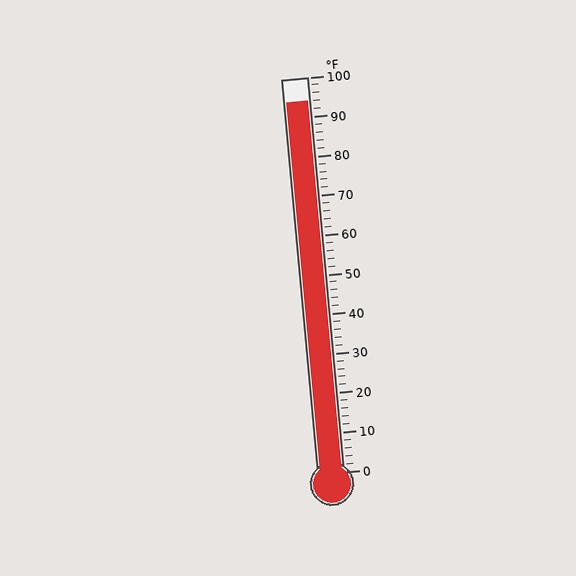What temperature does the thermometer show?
The thermometer shows approximately 94°F.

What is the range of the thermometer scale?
The thermometer scale ranges from 0°F to 100°F.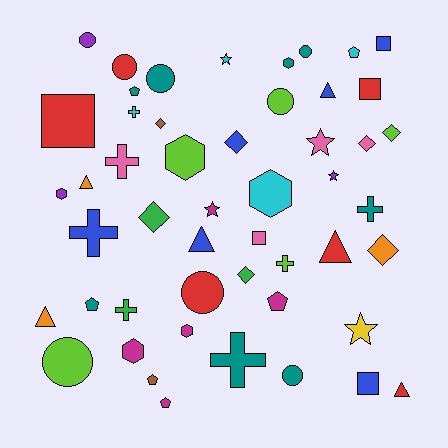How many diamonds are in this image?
There are 7 diamonds.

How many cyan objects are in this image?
There are 4 cyan objects.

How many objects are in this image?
There are 50 objects.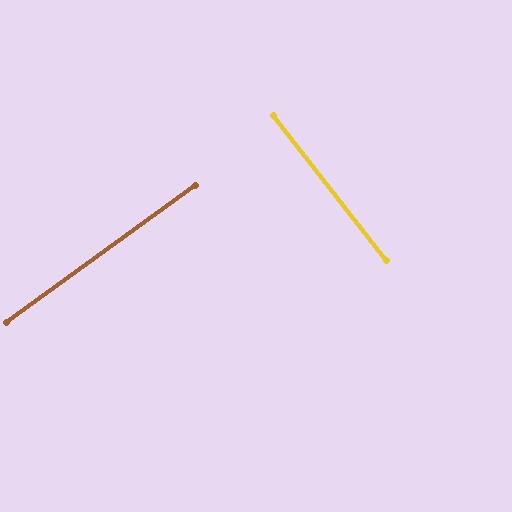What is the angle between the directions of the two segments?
Approximately 88 degrees.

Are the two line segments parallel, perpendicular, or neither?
Perpendicular — they meet at approximately 88°.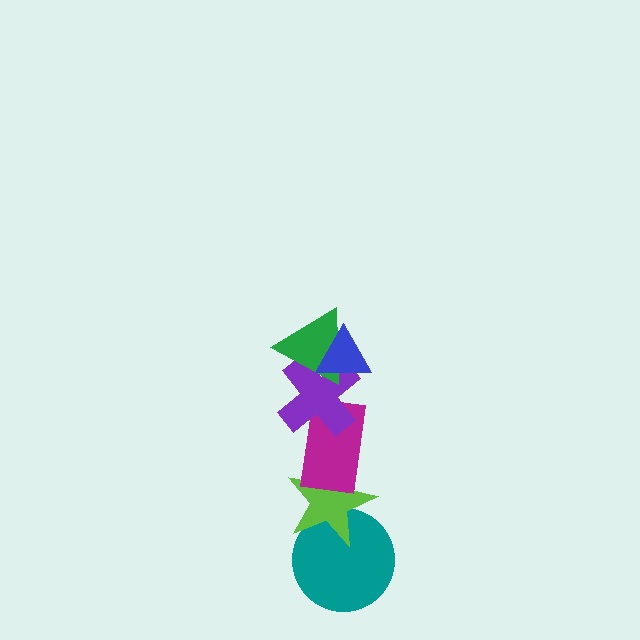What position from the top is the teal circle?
The teal circle is 6th from the top.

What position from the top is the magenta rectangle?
The magenta rectangle is 4th from the top.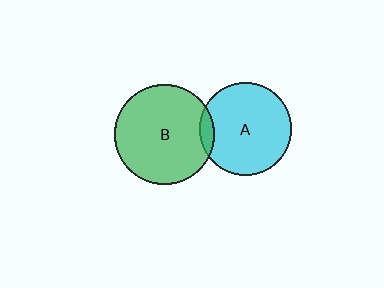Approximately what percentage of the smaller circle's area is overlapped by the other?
Approximately 10%.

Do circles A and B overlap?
Yes.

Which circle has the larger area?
Circle B (green).